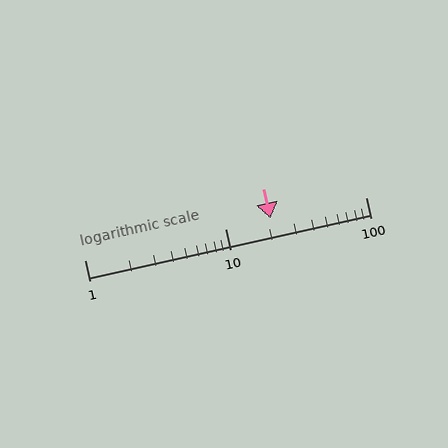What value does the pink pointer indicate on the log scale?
The pointer indicates approximately 21.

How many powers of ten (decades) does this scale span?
The scale spans 2 decades, from 1 to 100.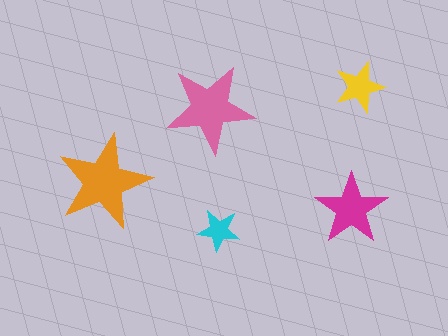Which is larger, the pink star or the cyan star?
The pink one.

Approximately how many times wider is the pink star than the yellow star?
About 1.5 times wider.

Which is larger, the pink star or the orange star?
The orange one.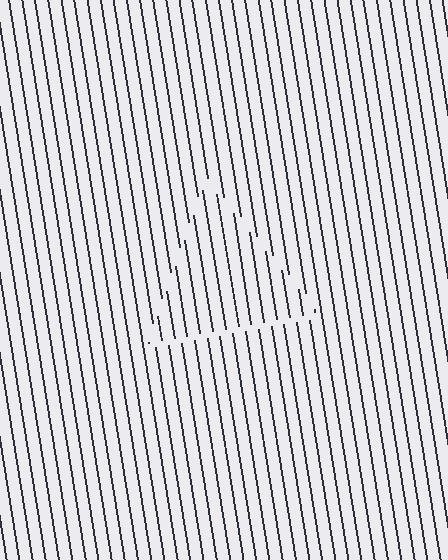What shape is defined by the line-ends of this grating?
An illusory triangle. The interior of the shape contains the same grating, shifted by half a period — the contour is defined by the phase discontinuity where line-ends from the inner and outer gratings abut.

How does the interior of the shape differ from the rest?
The interior of the shape contains the same grating, shifted by half a period — the contour is defined by the phase discontinuity where line-ends from the inner and outer gratings abut.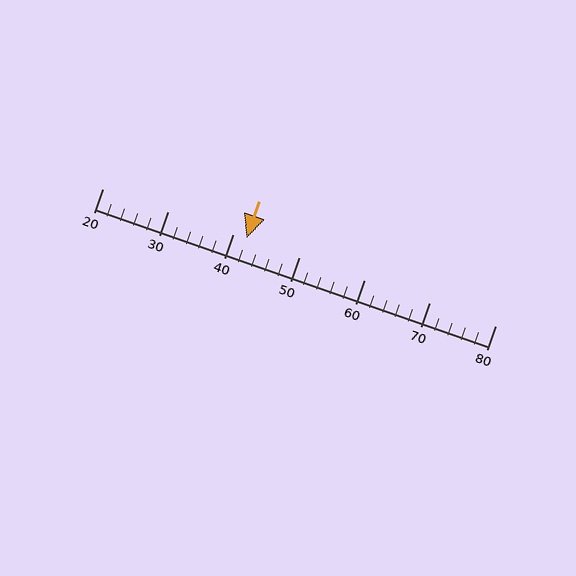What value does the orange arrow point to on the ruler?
The orange arrow points to approximately 42.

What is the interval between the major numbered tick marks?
The major tick marks are spaced 10 units apart.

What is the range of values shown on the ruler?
The ruler shows values from 20 to 80.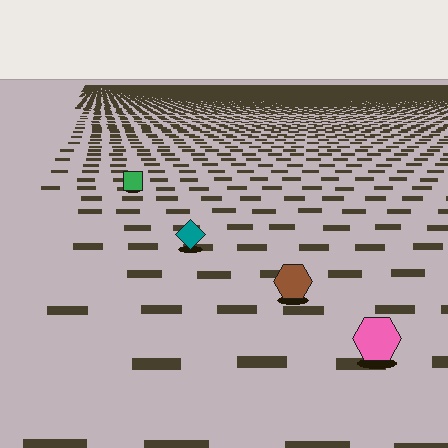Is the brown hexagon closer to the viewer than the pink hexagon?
No. The pink hexagon is closer — you can tell from the texture gradient: the ground texture is coarser near it.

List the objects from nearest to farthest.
From nearest to farthest: the pink hexagon, the brown hexagon, the teal diamond, the green square.